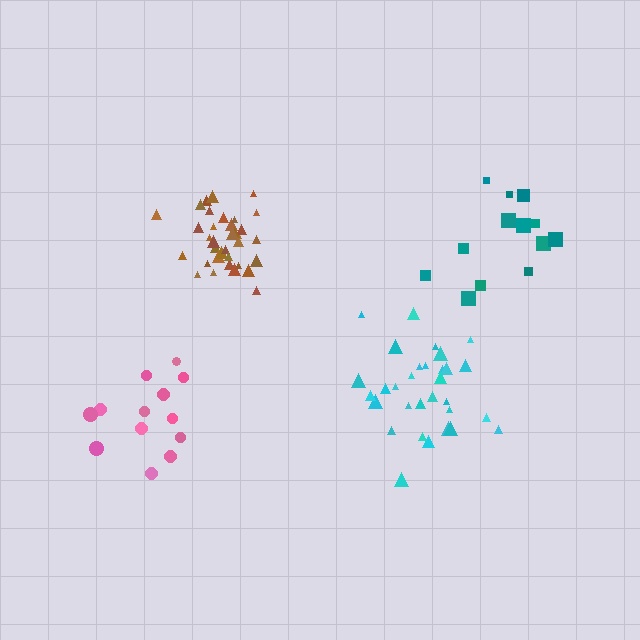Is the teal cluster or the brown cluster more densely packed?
Brown.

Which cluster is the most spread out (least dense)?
Teal.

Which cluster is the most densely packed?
Brown.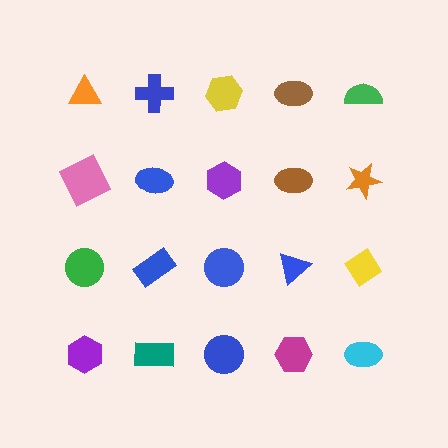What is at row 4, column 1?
A purple hexagon.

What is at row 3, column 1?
A green circle.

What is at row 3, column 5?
A yellow diamond.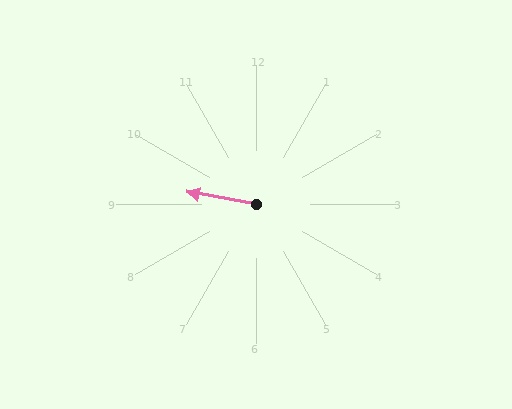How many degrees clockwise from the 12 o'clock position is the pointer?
Approximately 280 degrees.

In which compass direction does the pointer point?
West.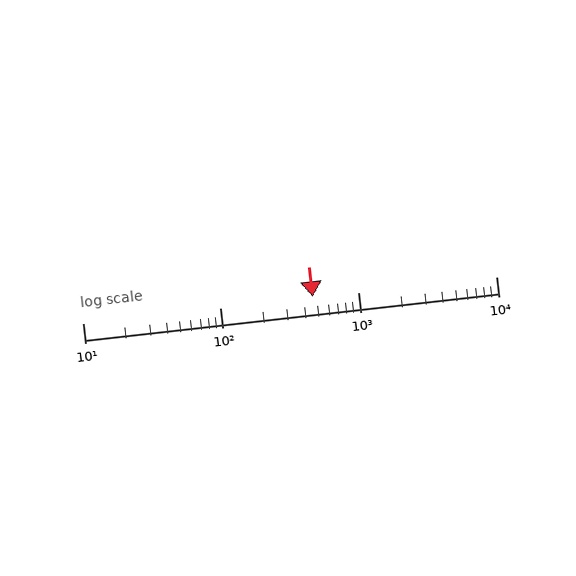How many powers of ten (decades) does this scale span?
The scale spans 3 decades, from 10 to 10000.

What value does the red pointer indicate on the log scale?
The pointer indicates approximately 470.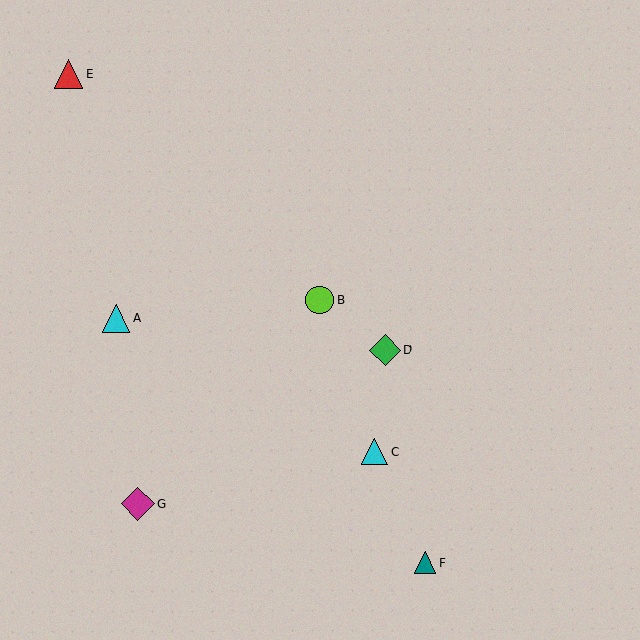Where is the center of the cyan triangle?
The center of the cyan triangle is at (374, 451).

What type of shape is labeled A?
Shape A is a cyan triangle.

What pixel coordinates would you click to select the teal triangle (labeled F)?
Click at (426, 563) to select the teal triangle F.